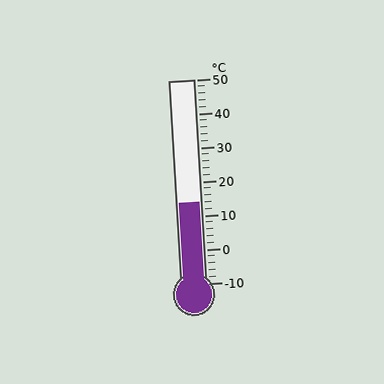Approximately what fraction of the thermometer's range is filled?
The thermometer is filled to approximately 40% of its range.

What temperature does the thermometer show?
The thermometer shows approximately 14°C.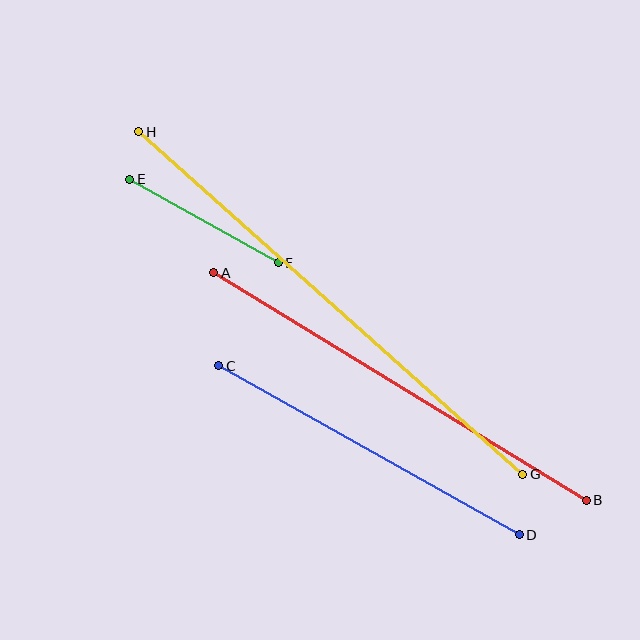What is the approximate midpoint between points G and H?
The midpoint is at approximately (331, 303) pixels.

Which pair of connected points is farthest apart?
Points G and H are farthest apart.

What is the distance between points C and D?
The distance is approximately 345 pixels.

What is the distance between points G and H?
The distance is approximately 514 pixels.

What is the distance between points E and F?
The distance is approximately 170 pixels.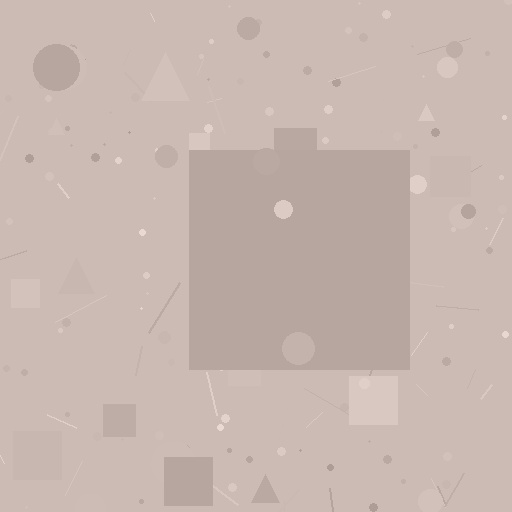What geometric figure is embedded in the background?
A square is embedded in the background.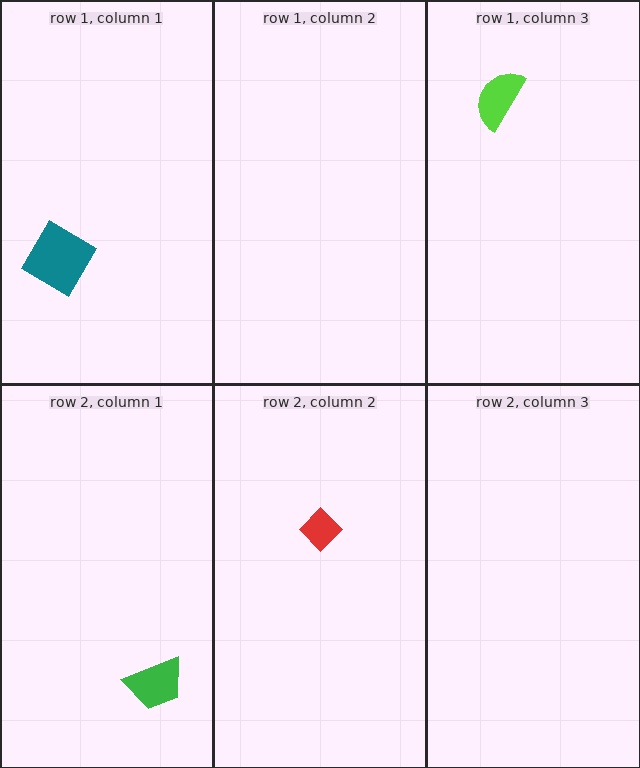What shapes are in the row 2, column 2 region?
The red diamond.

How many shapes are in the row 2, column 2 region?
1.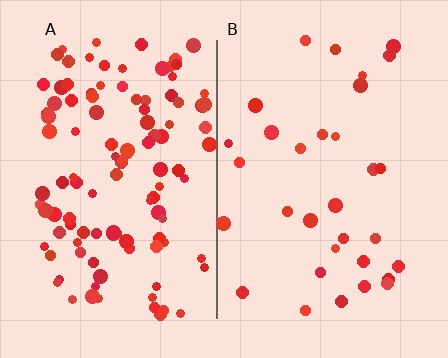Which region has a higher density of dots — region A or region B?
A (the left).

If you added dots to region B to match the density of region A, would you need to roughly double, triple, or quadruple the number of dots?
Approximately triple.